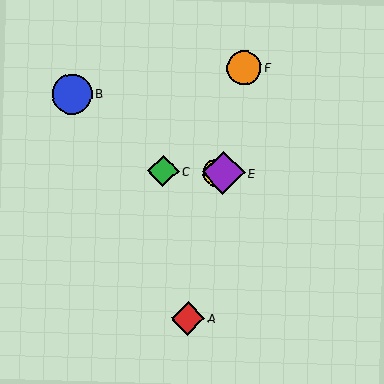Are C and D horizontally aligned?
Yes, both are at y≈171.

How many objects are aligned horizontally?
3 objects (C, D, E) are aligned horizontally.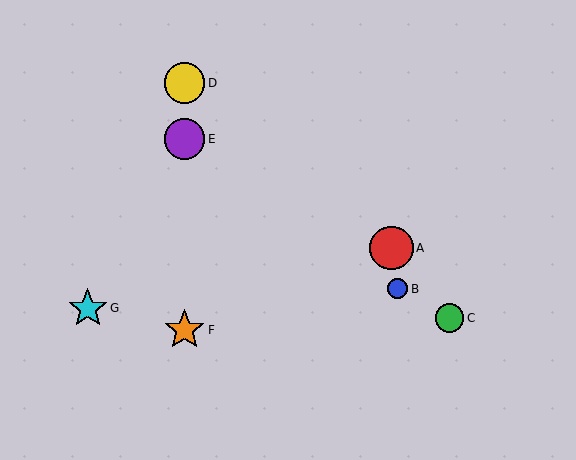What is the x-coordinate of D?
Object D is at x≈185.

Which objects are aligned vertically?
Objects D, E, F are aligned vertically.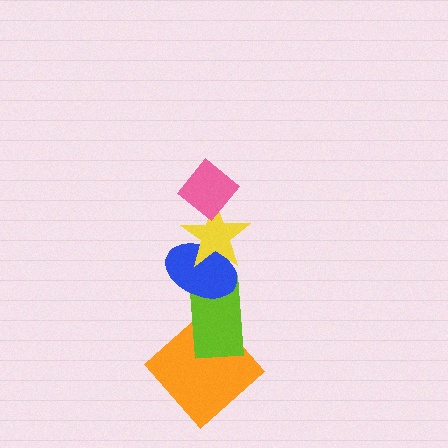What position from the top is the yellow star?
The yellow star is 2nd from the top.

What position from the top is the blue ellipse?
The blue ellipse is 3rd from the top.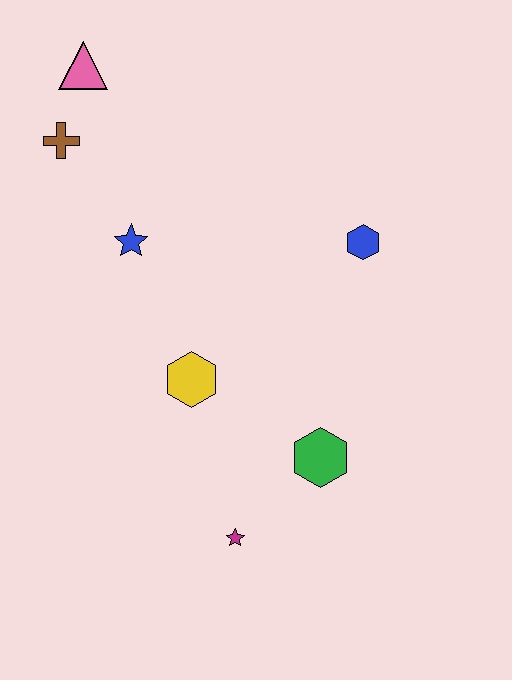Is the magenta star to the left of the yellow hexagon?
No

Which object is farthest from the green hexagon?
The pink triangle is farthest from the green hexagon.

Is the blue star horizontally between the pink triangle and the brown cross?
No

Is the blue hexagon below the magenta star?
No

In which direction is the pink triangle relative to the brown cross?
The pink triangle is above the brown cross.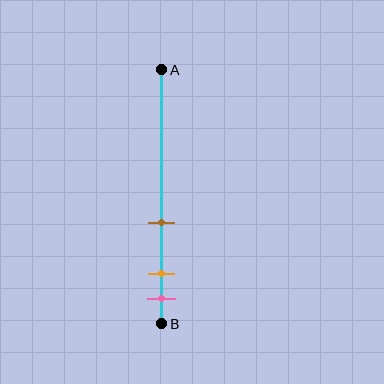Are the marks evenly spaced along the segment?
No, the marks are not evenly spaced.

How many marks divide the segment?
There are 3 marks dividing the segment.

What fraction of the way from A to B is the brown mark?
The brown mark is approximately 60% (0.6) of the way from A to B.